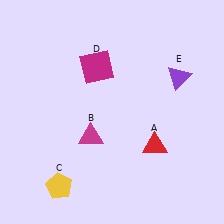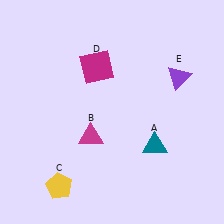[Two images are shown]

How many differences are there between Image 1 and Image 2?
There is 1 difference between the two images.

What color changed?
The triangle (A) changed from red in Image 1 to teal in Image 2.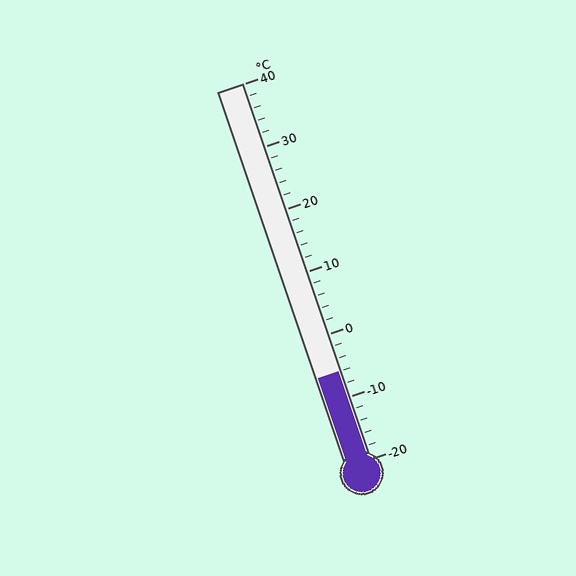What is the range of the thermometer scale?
The thermometer scale ranges from -20°C to 40°C.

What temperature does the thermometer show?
The thermometer shows approximately -6°C.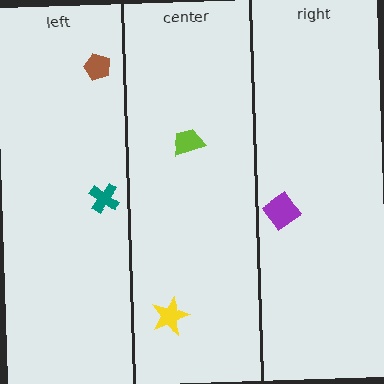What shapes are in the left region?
The teal cross, the brown pentagon.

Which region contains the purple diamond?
The right region.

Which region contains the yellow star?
The center region.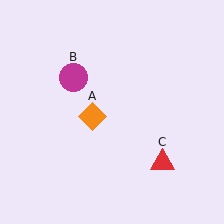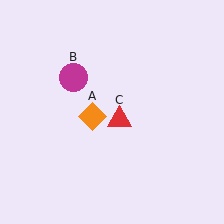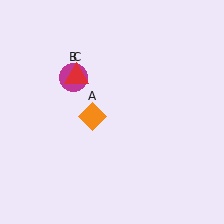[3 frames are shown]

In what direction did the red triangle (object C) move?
The red triangle (object C) moved up and to the left.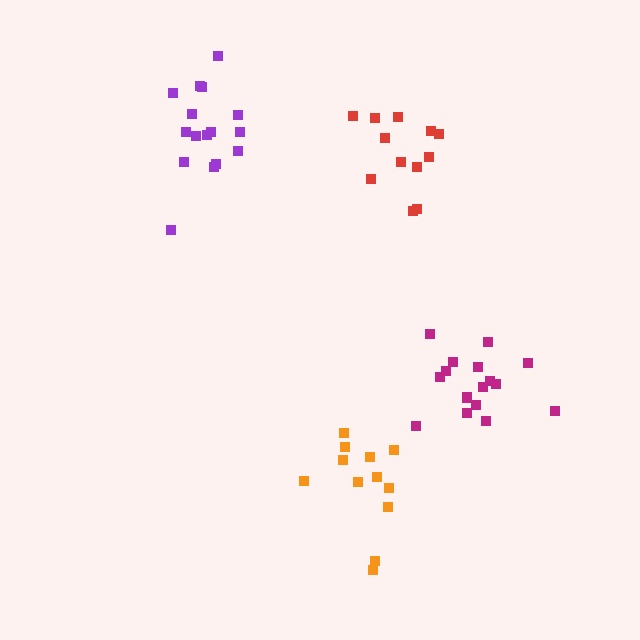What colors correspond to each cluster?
The clusters are colored: orange, magenta, purple, red.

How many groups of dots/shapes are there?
There are 4 groups.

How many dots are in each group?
Group 1: 12 dots, Group 2: 16 dots, Group 3: 16 dots, Group 4: 12 dots (56 total).